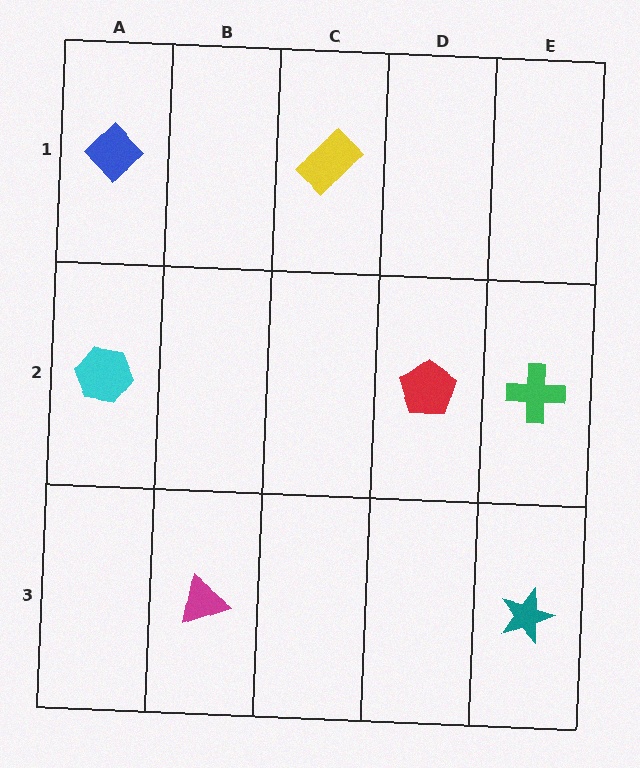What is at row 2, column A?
A cyan hexagon.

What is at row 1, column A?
A blue diamond.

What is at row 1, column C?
A yellow rectangle.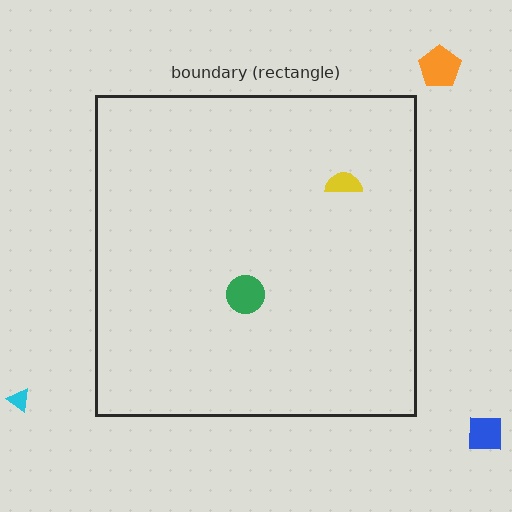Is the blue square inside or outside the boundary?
Outside.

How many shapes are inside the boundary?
2 inside, 3 outside.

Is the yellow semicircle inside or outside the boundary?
Inside.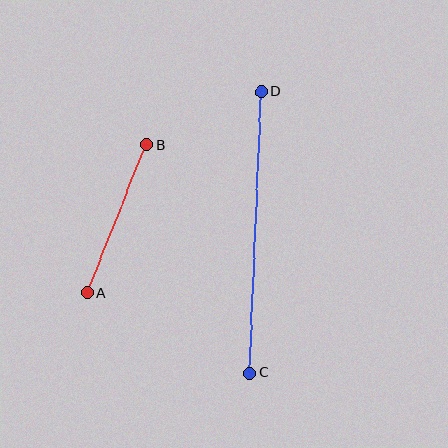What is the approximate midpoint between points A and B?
The midpoint is at approximately (117, 219) pixels.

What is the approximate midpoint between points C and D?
The midpoint is at approximately (256, 232) pixels.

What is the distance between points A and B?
The distance is approximately 159 pixels.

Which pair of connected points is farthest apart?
Points C and D are farthest apart.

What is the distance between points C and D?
The distance is approximately 281 pixels.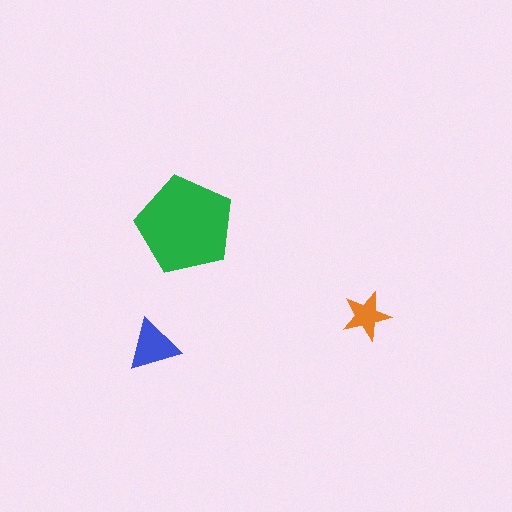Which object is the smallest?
The orange star.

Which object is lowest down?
The blue triangle is bottommost.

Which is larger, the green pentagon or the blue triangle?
The green pentagon.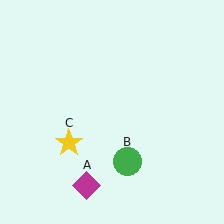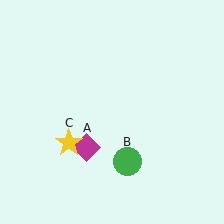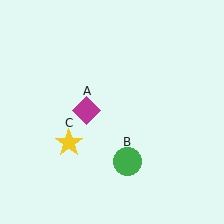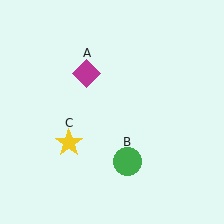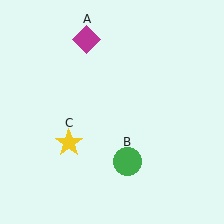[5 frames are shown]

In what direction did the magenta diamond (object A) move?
The magenta diamond (object A) moved up.